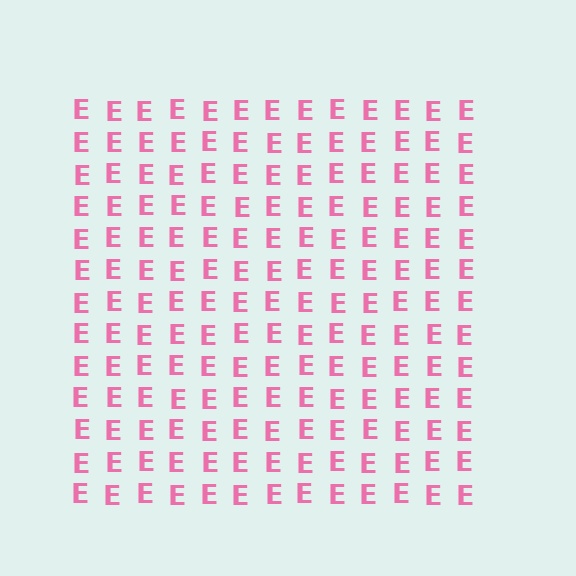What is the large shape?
The large shape is a square.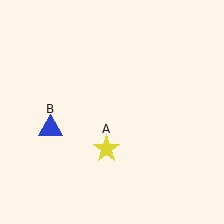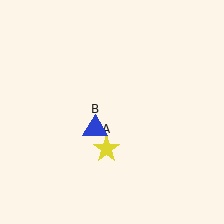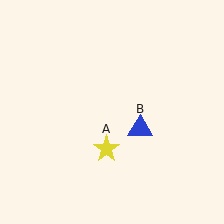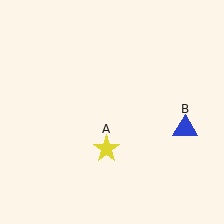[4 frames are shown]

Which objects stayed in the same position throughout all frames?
Yellow star (object A) remained stationary.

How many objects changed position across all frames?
1 object changed position: blue triangle (object B).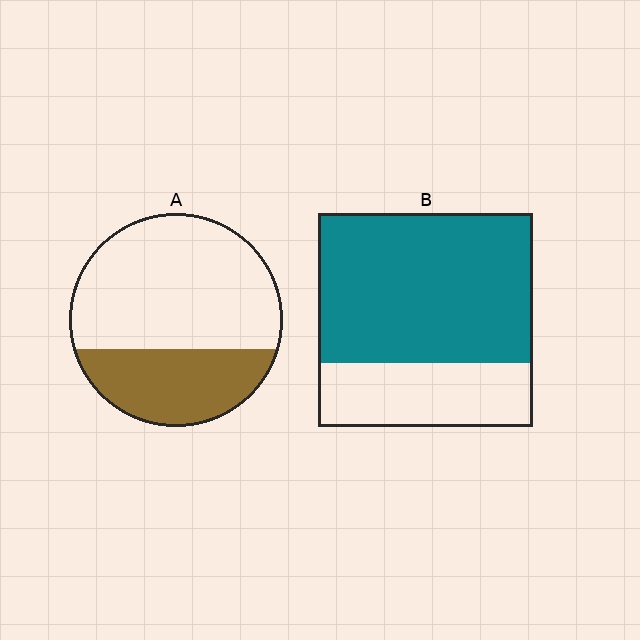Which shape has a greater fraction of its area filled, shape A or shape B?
Shape B.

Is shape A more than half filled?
No.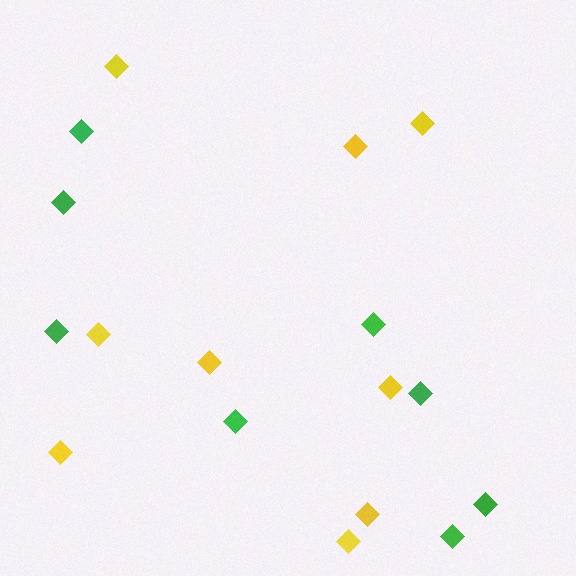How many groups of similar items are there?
There are 2 groups: one group of yellow diamonds (9) and one group of green diamonds (8).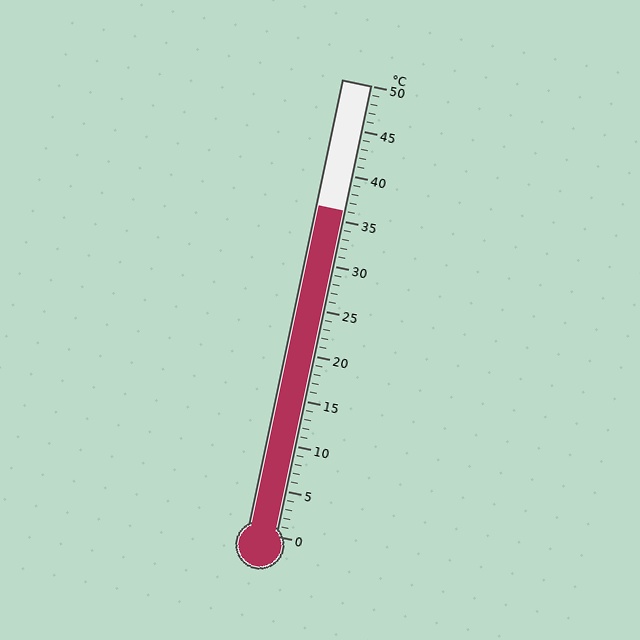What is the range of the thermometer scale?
The thermometer scale ranges from 0°C to 50°C.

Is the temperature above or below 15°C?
The temperature is above 15°C.